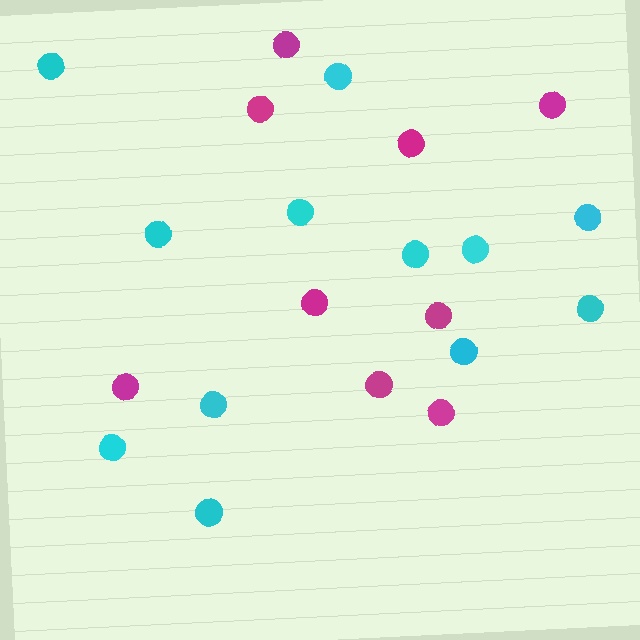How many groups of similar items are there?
There are 2 groups: one group of magenta circles (9) and one group of cyan circles (12).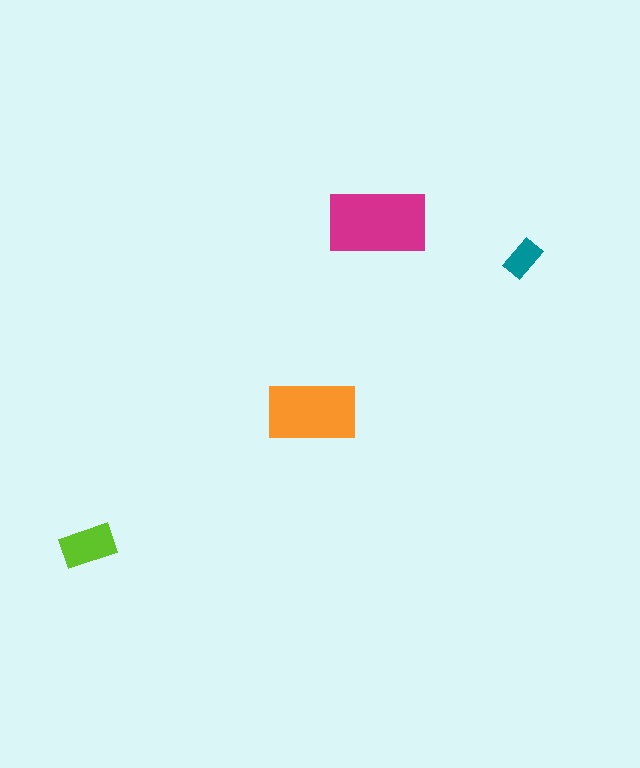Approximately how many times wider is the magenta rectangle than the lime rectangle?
About 2 times wider.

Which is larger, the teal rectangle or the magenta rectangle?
The magenta one.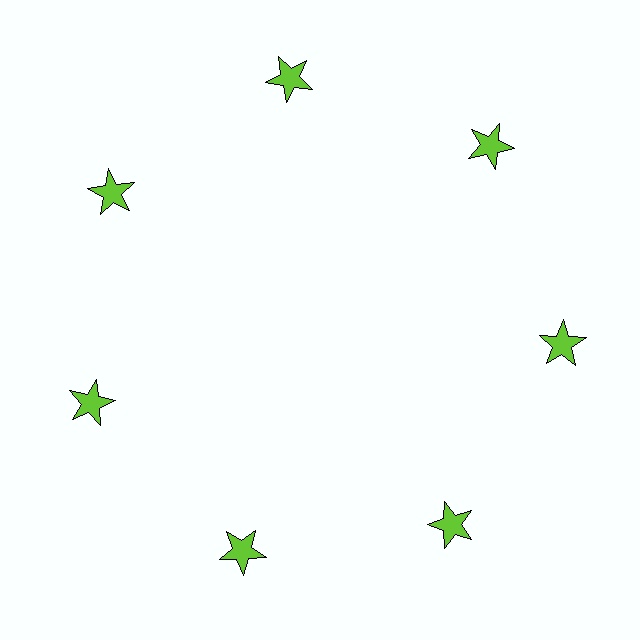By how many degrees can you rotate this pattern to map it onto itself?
The pattern maps onto itself every 51 degrees of rotation.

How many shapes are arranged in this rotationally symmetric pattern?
There are 7 shapes, arranged in 7 groups of 1.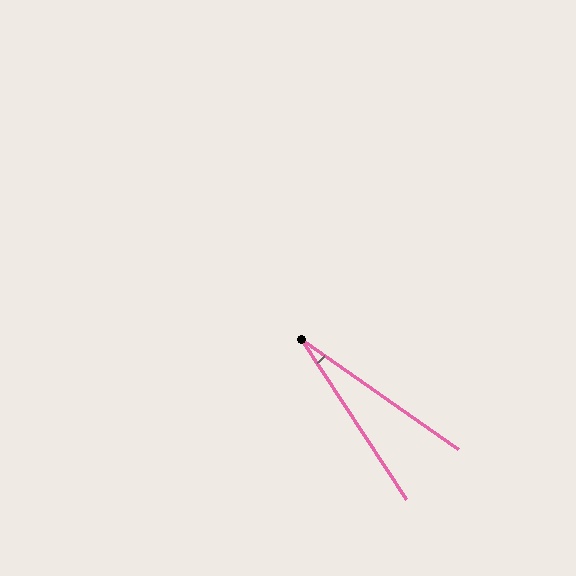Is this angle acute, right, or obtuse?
It is acute.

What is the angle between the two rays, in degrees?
Approximately 22 degrees.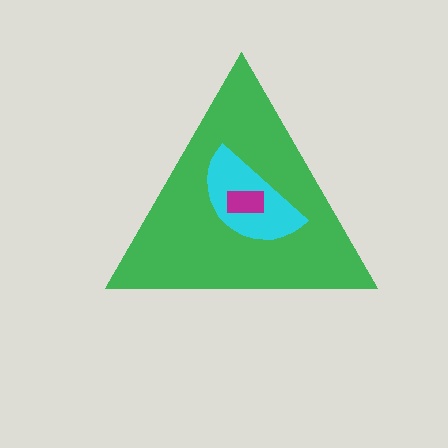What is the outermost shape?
The green triangle.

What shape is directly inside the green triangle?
The cyan semicircle.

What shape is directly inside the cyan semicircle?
The magenta rectangle.